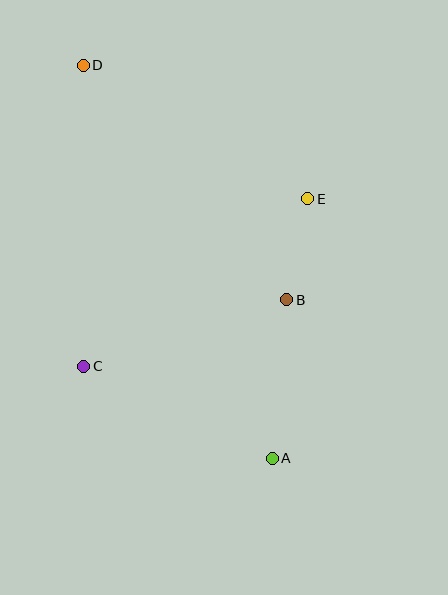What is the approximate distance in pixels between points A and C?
The distance between A and C is approximately 210 pixels.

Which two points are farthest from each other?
Points A and D are farthest from each other.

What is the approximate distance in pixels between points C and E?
The distance between C and E is approximately 279 pixels.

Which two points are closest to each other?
Points B and E are closest to each other.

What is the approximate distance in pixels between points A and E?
The distance between A and E is approximately 262 pixels.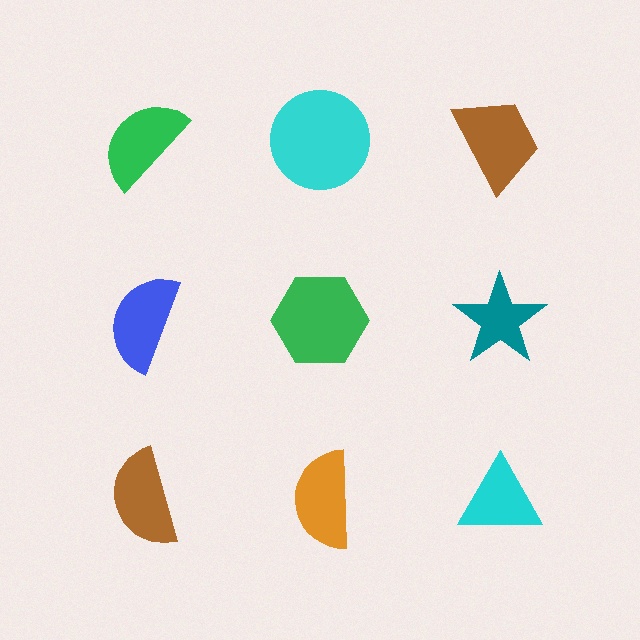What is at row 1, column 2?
A cyan circle.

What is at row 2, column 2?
A green hexagon.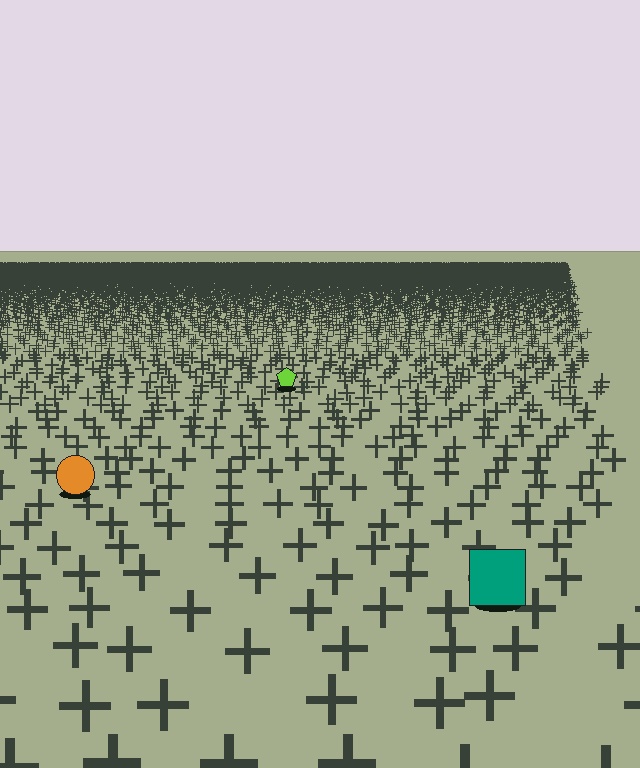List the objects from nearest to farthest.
From nearest to farthest: the teal square, the orange circle, the lime pentagon.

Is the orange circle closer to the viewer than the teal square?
No. The teal square is closer — you can tell from the texture gradient: the ground texture is coarser near it.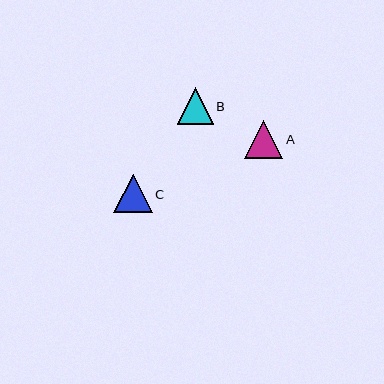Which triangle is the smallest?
Triangle B is the smallest with a size of approximately 36 pixels.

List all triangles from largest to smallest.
From largest to smallest: C, A, B.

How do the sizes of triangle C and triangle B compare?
Triangle C and triangle B are approximately the same size.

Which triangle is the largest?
Triangle C is the largest with a size of approximately 38 pixels.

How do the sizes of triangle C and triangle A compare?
Triangle C and triangle A are approximately the same size.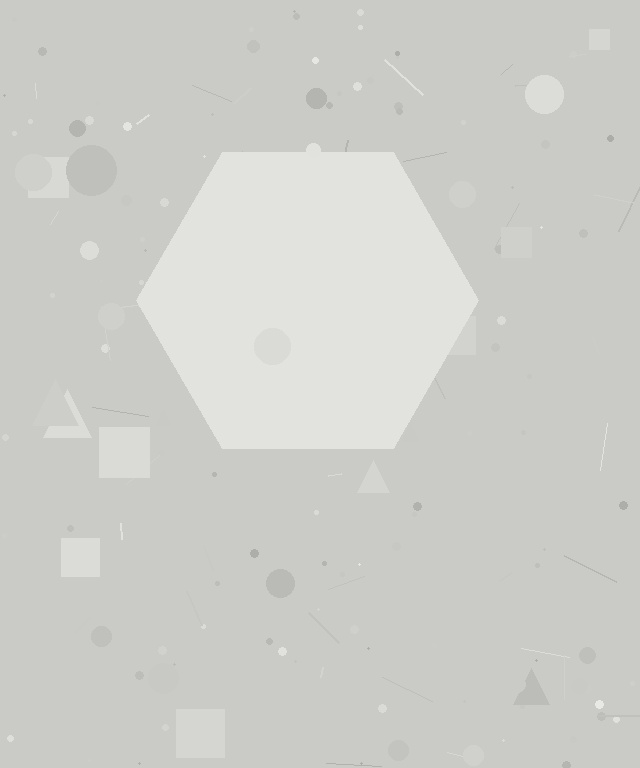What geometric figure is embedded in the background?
A hexagon is embedded in the background.